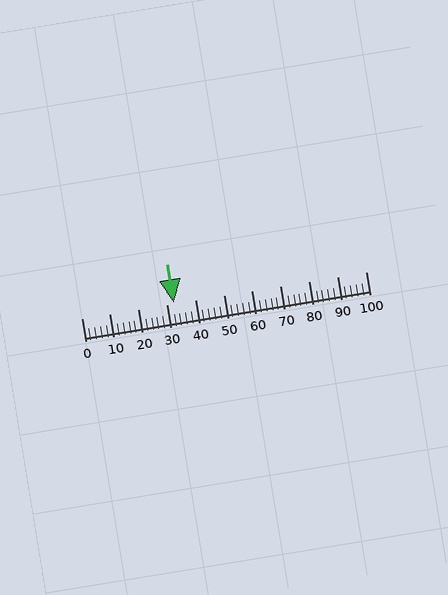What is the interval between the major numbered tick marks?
The major tick marks are spaced 10 units apart.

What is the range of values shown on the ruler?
The ruler shows values from 0 to 100.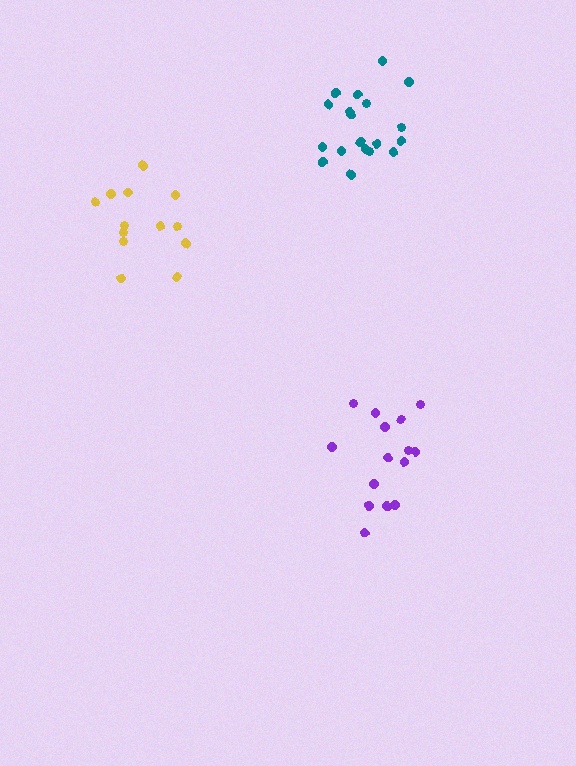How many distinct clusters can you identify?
There are 3 distinct clusters.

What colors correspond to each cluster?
The clusters are colored: teal, purple, yellow.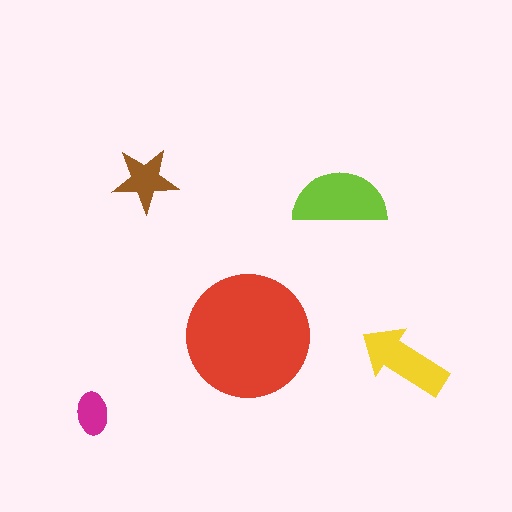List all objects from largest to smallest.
The red circle, the lime semicircle, the yellow arrow, the brown star, the magenta ellipse.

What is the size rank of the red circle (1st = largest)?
1st.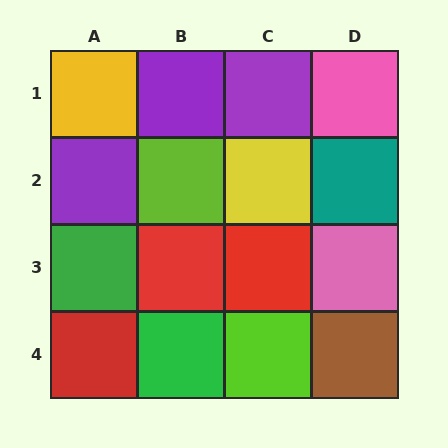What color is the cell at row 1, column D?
Pink.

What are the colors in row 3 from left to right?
Green, red, red, pink.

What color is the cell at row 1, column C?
Purple.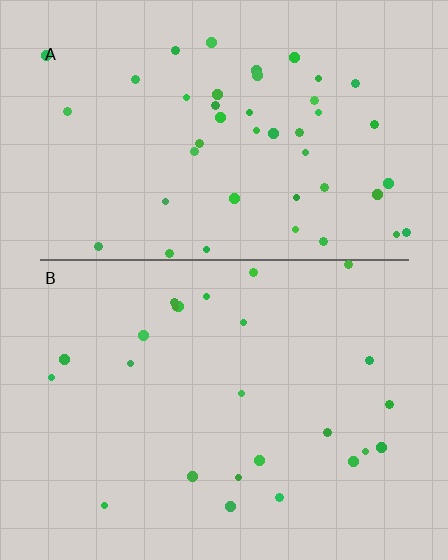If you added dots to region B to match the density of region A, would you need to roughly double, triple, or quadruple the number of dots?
Approximately double.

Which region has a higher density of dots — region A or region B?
A (the top).